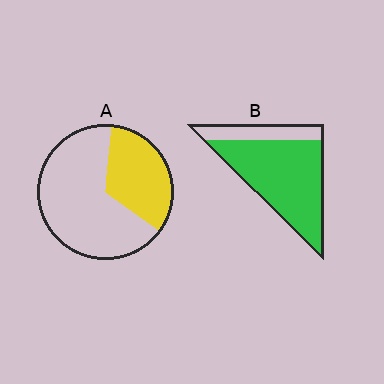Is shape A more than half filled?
No.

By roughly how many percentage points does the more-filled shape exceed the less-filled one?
By roughly 45 percentage points (B over A).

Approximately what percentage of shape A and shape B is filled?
A is approximately 35% and B is approximately 80%.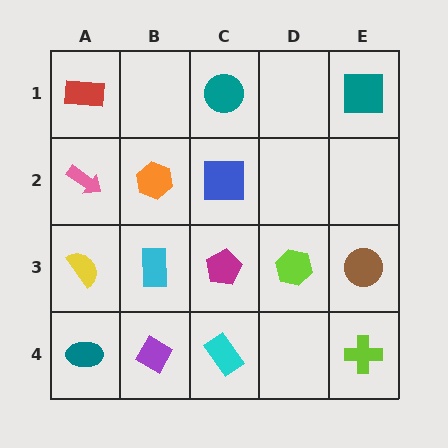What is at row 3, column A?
A yellow semicircle.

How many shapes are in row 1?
3 shapes.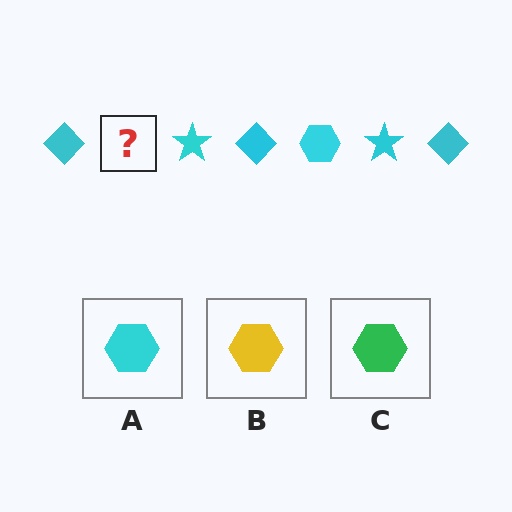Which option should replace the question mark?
Option A.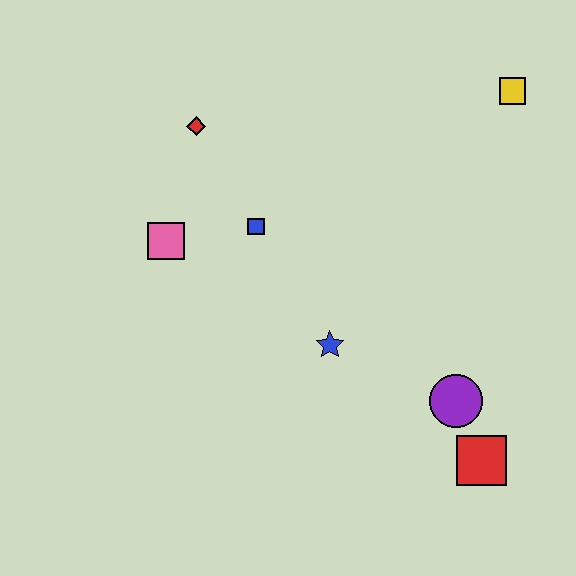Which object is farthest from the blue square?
The red square is farthest from the blue square.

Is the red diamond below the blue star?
No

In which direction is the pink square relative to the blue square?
The pink square is to the left of the blue square.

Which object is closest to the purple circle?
The red square is closest to the purple circle.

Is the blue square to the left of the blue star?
Yes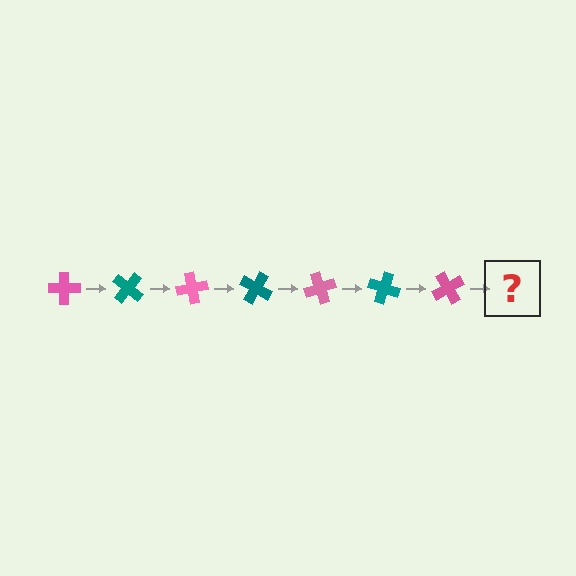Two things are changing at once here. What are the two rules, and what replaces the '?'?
The two rules are that it rotates 40 degrees each step and the color cycles through pink and teal. The '?' should be a teal cross, rotated 280 degrees from the start.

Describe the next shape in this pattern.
It should be a teal cross, rotated 280 degrees from the start.